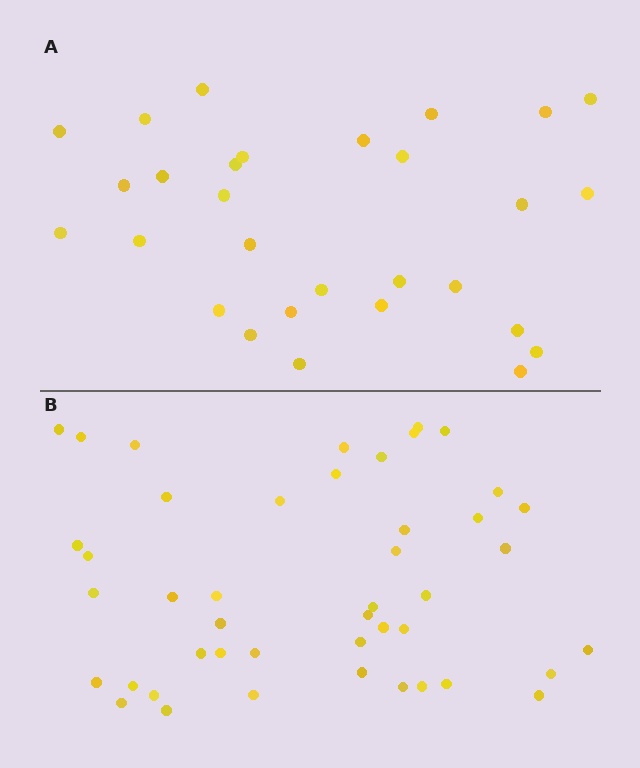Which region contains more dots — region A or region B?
Region B (the bottom region) has more dots.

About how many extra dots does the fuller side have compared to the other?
Region B has approximately 15 more dots than region A.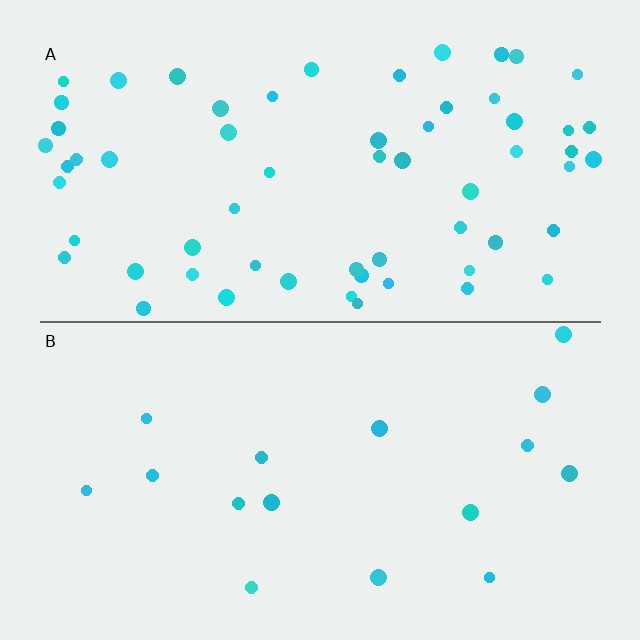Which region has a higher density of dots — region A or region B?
A (the top).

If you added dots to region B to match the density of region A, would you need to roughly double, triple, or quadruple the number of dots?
Approximately quadruple.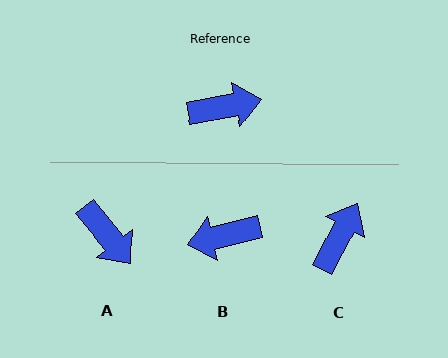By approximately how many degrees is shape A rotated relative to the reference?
Approximately 62 degrees clockwise.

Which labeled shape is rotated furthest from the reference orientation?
B, about 177 degrees away.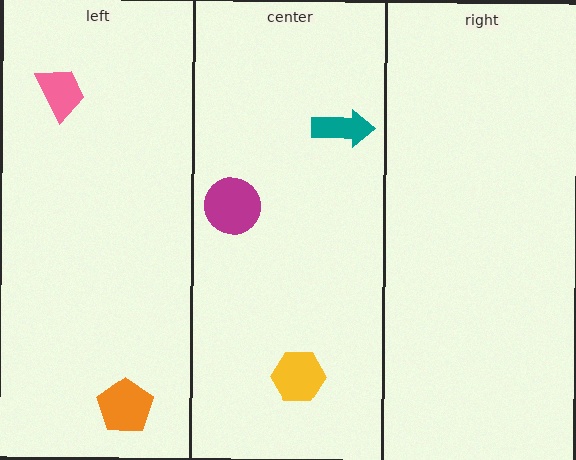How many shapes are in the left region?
2.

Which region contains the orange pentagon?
The left region.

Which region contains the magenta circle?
The center region.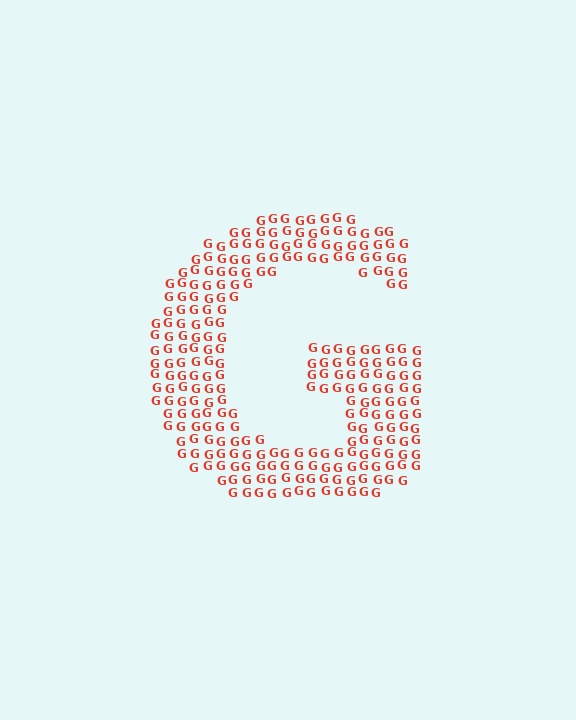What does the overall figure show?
The overall figure shows the letter G.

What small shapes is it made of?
It is made of small letter G's.